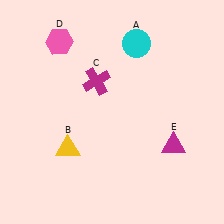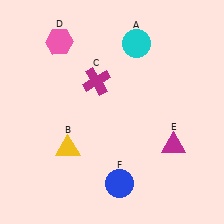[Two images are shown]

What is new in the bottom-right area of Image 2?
A blue circle (F) was added in the bottom-right area of Image 2.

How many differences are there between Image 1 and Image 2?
There is 1 difference between the two images.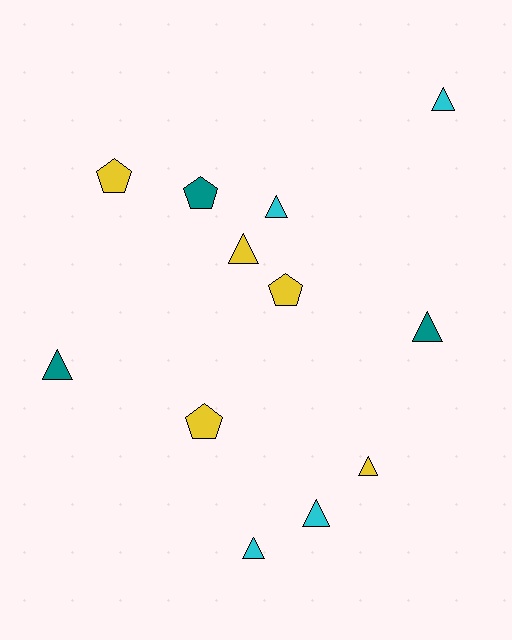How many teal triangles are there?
There are 2 teal triangles.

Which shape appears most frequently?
Triangle, with 8 objects.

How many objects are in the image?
There are 12 objects.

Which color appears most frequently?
Yellow, with 5 objects.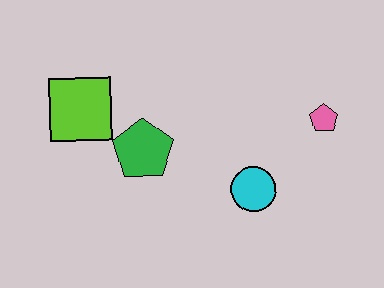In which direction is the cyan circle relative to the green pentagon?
The cyan circle is to the right of the green pentagon.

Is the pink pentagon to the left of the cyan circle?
No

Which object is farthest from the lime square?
The pink pentagon is farthest from the lime square.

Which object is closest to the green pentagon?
The lime square is closest to the green pentagon.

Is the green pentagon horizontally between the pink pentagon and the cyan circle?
No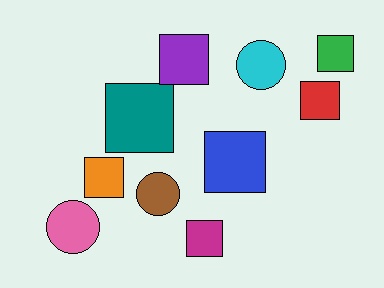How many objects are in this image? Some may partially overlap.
There are 10 objects.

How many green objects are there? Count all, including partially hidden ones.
There is 1 green object.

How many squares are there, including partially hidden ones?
There are 7 squares.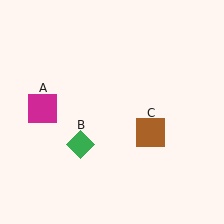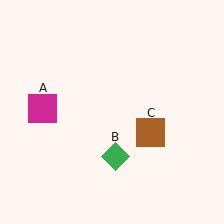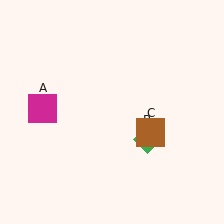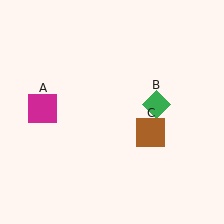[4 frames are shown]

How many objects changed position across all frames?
1 object changed position: green diamond (object B).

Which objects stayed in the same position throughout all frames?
Magenta square (object A) and brown square (object C) remained stationary.